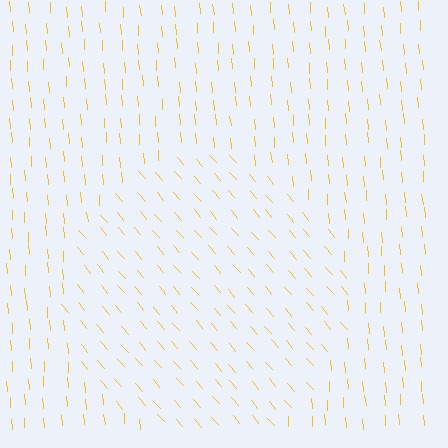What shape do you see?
I see a circle.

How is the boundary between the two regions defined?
The boundary is defined purely by a change in line orientation (approximately 36 degrees difference). All lines are the same color and thickness.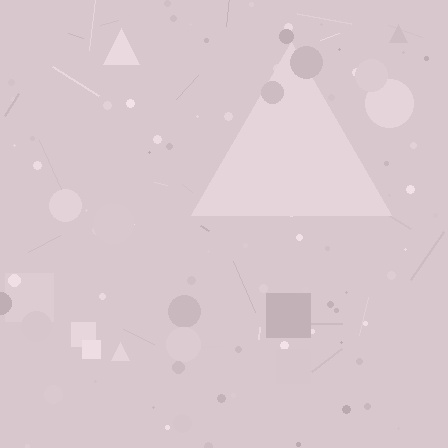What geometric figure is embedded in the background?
A triangle is embedded in the background.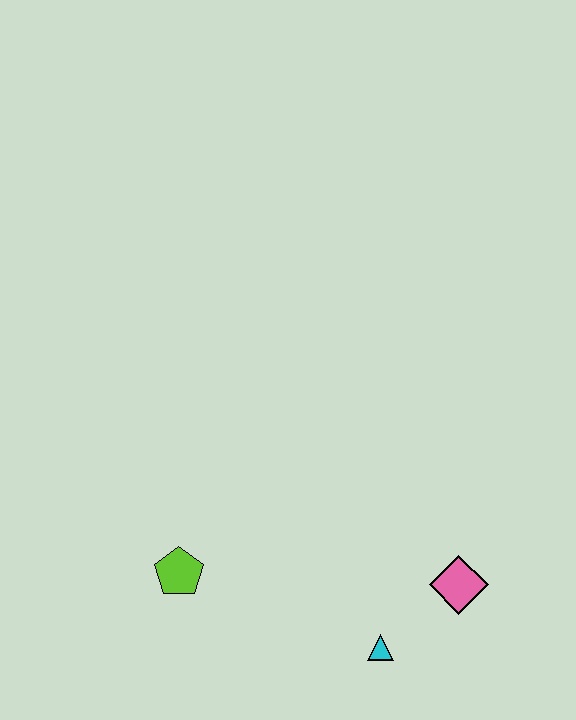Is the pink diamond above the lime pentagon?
No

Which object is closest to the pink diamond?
The cyan triangle is closest to the pink diamond.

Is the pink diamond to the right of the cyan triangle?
Yes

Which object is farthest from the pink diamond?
The lime pentagon is farthest from the pink diamond.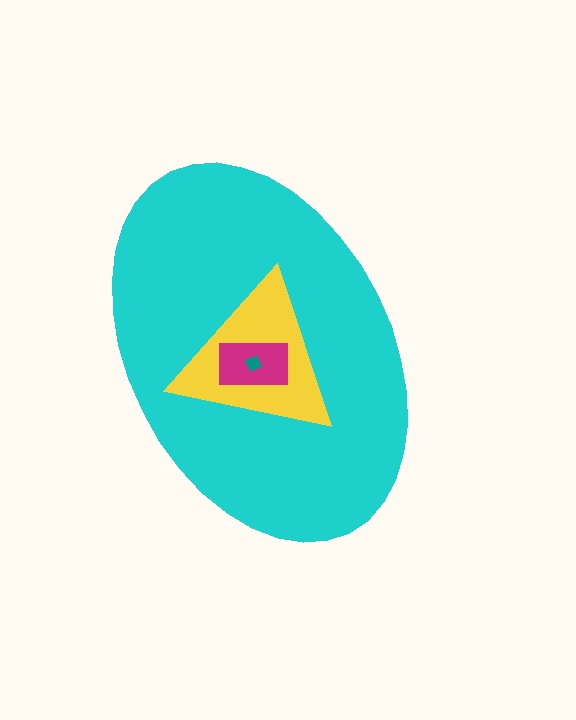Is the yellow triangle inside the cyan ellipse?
Yes.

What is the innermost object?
The teal diamond.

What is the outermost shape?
The cyan ellipse.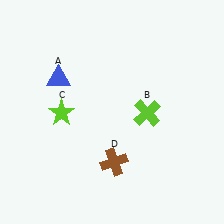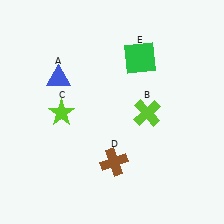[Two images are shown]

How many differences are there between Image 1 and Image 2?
There is 1 difference between the two images.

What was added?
A green square (E) was added in Image 2.